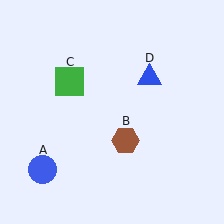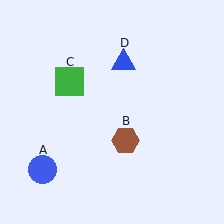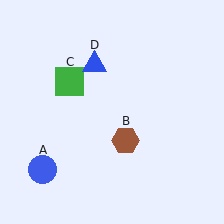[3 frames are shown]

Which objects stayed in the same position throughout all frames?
Blue circle (object A) and brown hexagon (object B) and green square (object C) remained stationary.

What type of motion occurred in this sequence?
The blue triangle (object D) rotated counterclockwise around the center of the scene.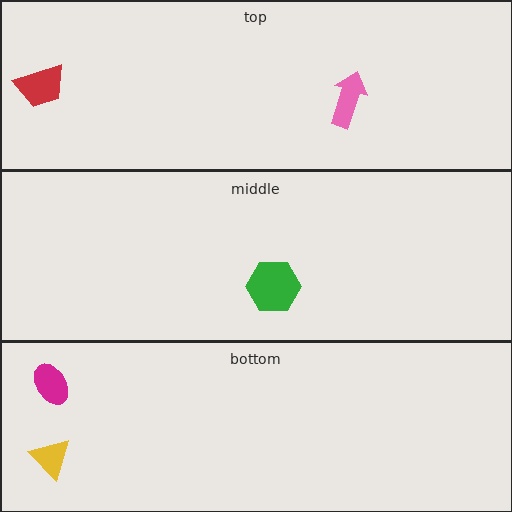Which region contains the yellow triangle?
The bottom region.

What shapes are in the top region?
The red trapezoid, the pink arrow.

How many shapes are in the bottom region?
2.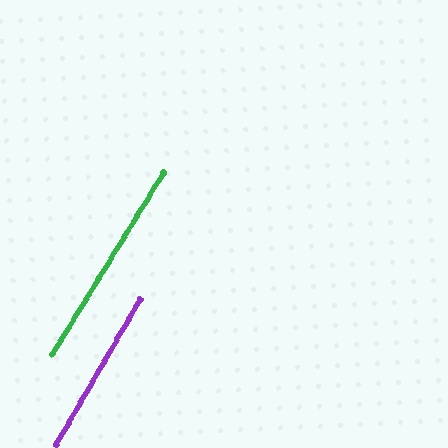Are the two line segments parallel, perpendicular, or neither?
Parallel — their directions differ by only 1.1°.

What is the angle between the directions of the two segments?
Approximately 1 degree.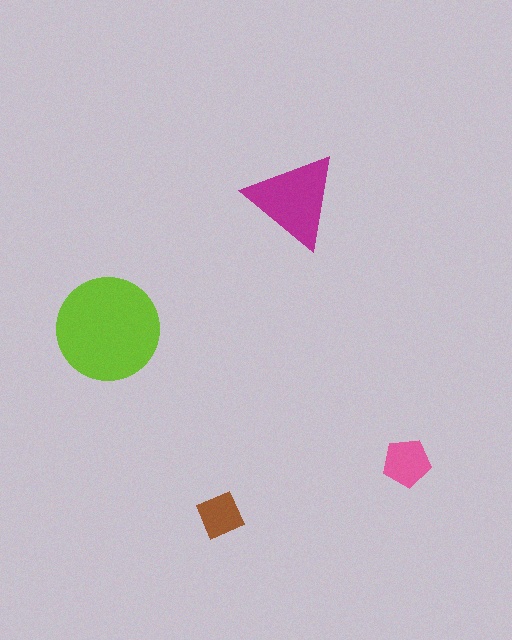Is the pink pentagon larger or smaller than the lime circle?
Smaller.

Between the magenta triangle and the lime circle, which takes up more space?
The lime circle.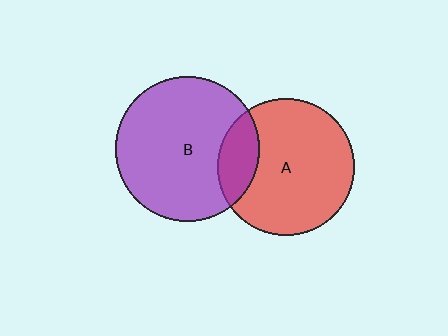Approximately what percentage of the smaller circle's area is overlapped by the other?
Approximately 20%.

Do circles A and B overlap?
Yes.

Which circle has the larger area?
Circle B (purple).